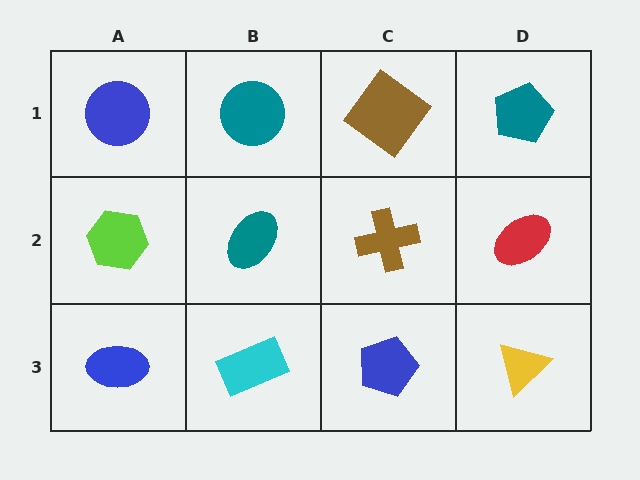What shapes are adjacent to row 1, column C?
A brown cross (row 2, column C), a teal circle (row 1, column B), a teal pentagon (row 1, column D).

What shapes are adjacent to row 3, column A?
A lime hexagon (row 2, column A), a cyan rectangle (row 3, column B).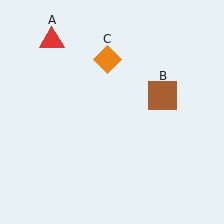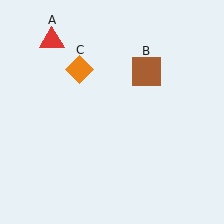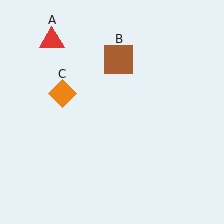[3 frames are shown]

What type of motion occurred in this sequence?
The brown square (object B), orange diamond (object C) rotated counterclockwise around the center of the scene.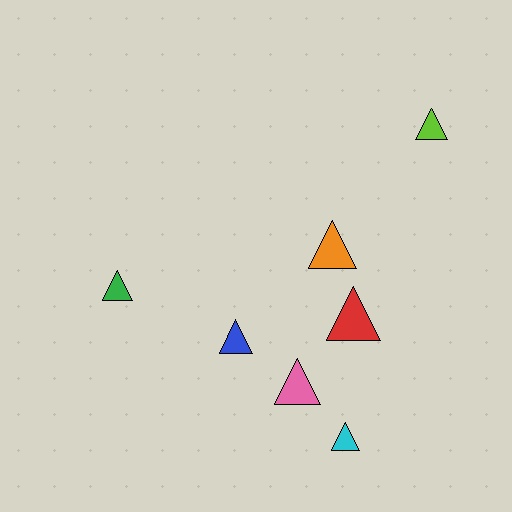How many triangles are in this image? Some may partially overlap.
There are 7 triangles.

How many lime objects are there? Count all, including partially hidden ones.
There is 1 lime object.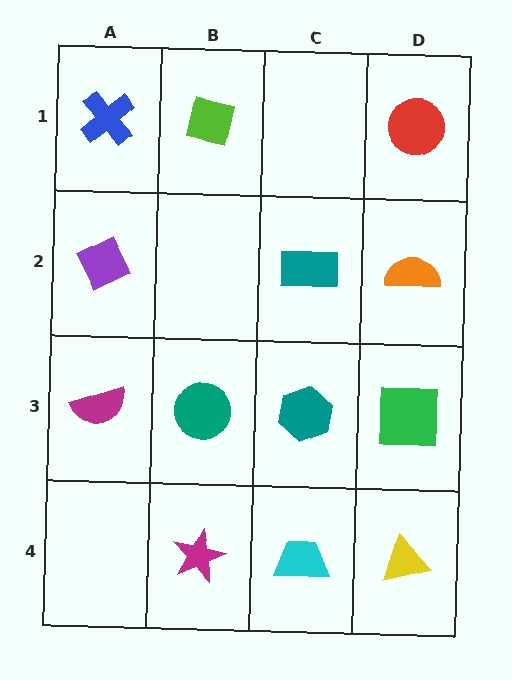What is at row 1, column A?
A blue cross.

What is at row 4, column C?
A cyan trapezoid.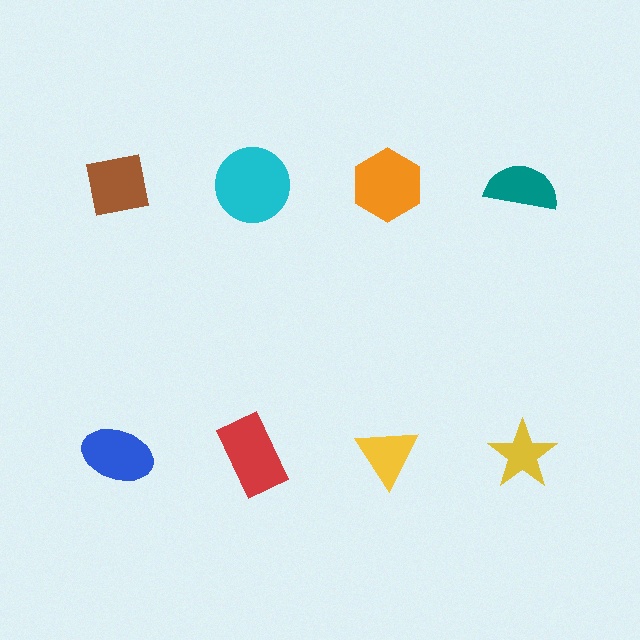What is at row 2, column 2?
A red rectangle.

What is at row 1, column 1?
A brown square.